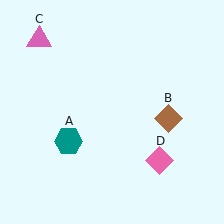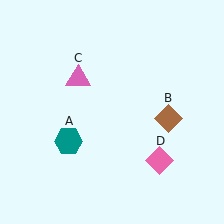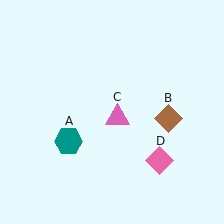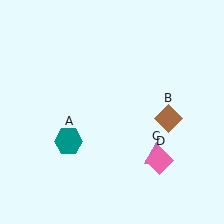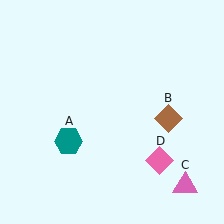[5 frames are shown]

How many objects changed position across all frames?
1 object changed position: pink triangle (object C).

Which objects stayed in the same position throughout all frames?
Teal hexagon (object A) and brown diamond (object B) and pink diamond (object D) remained stationary.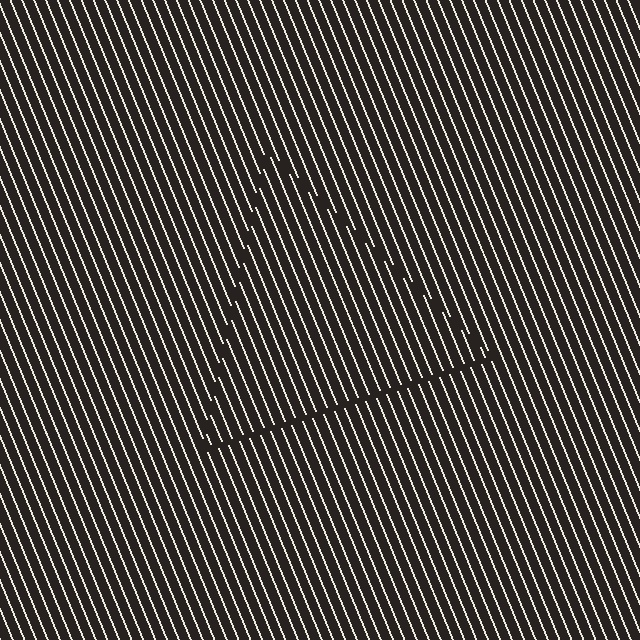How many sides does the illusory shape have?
3 sides — the line-ends trace a triangle.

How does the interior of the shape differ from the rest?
The interior of the shape contains the same grating, shifted by half a period — the contour is defined by the phase discontinuity where line-ends from the inner and outer gratings abut.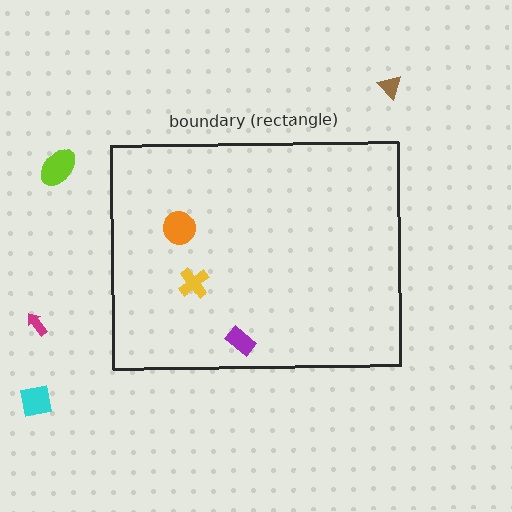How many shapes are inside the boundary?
3 inside, 4 outside.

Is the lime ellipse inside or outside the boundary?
Outside.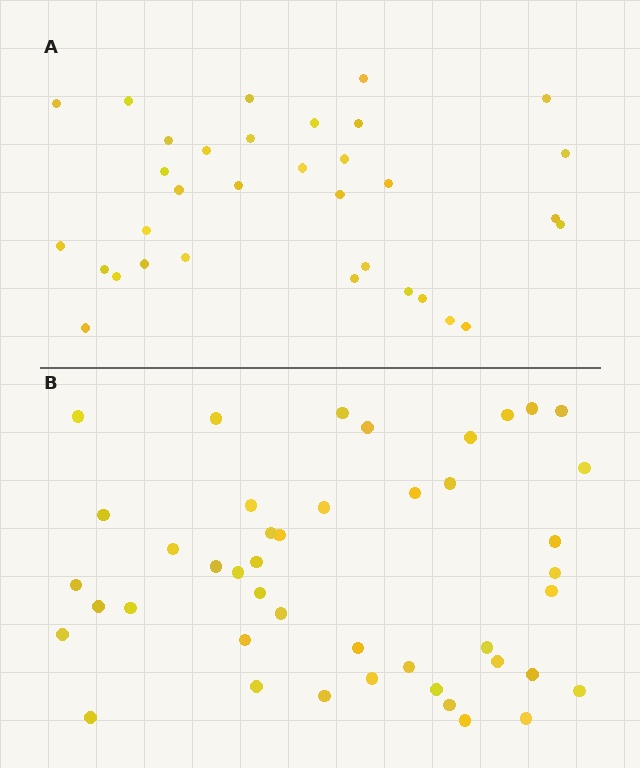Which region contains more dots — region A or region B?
Region B (the bottom region) has more dots.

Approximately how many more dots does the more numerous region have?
Region B has roughly 12 or so more dots than region A.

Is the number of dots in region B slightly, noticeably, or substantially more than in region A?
Region B has noticeably more, but not dramatically so. The ratio is roughly 1.3 to 1.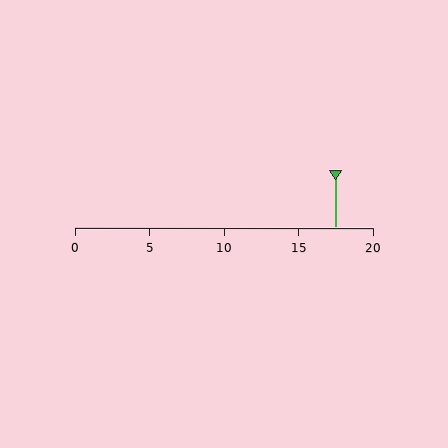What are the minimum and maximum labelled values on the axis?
The axis runs from 0 to 20.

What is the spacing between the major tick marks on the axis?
The major ticks are spaced 5 apart.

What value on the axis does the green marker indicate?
The marker indicates approximately 17.5.